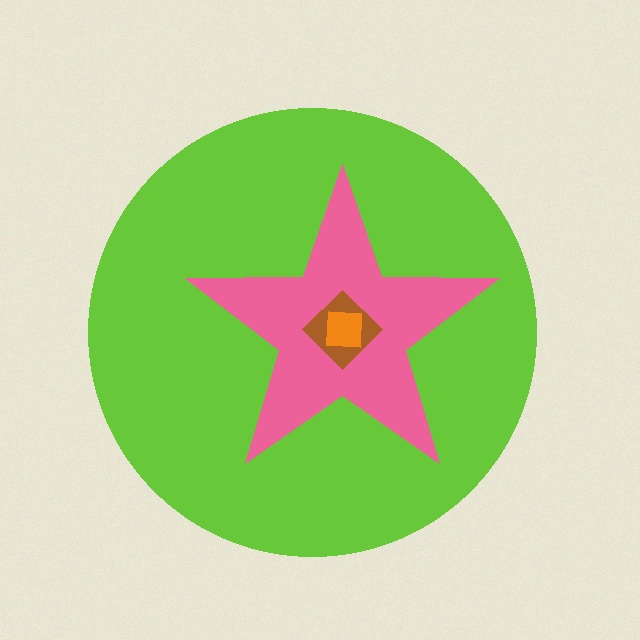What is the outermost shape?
The lime circle.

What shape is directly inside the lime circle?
The pink star.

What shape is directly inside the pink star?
The brown diamond.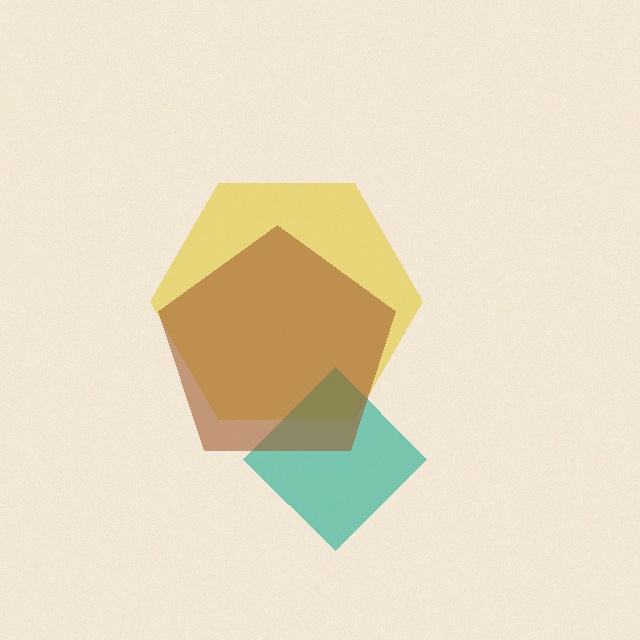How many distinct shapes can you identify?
There are 3 distinct shapes: a yellow hexagon, a teal diamond, a brown pentagon.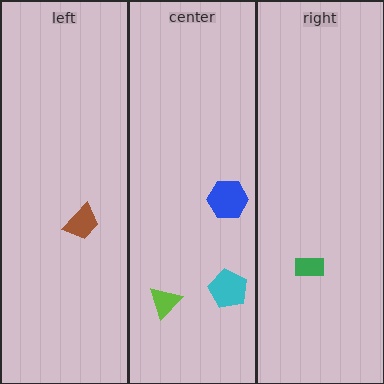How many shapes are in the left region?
1.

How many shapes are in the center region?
3.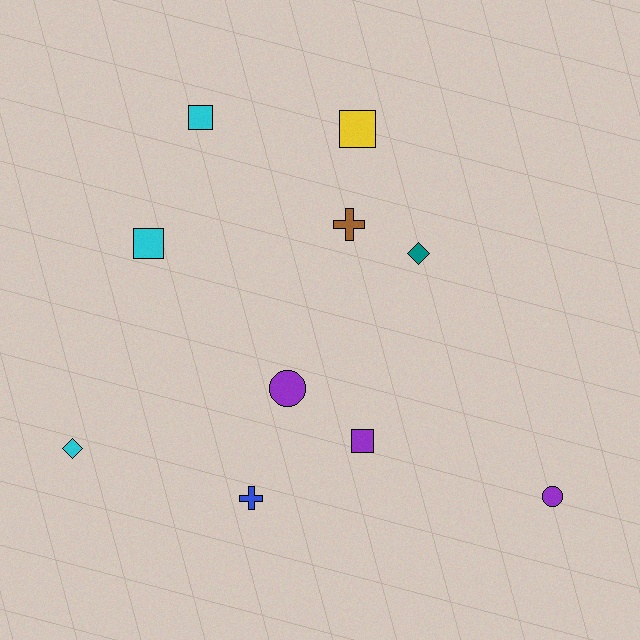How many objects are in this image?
There are 10 objects.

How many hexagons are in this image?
There are no hexagons.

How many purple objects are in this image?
There are 3 purple objects.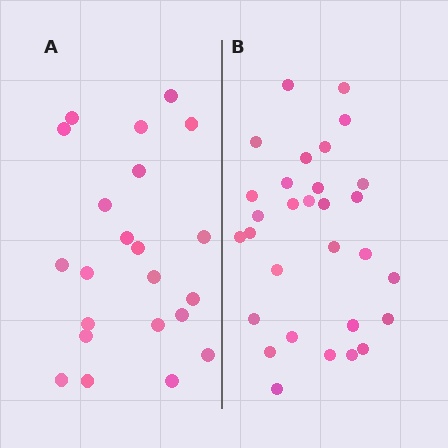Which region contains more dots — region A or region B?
Region B (the right region) has more dots.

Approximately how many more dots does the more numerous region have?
Region B has roughly 8 or so more dots than region A.